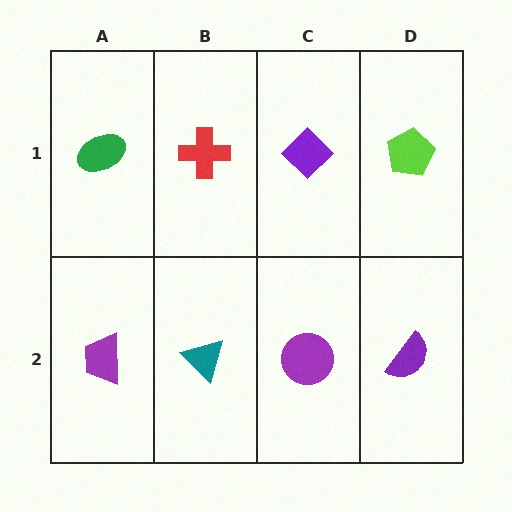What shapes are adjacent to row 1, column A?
A purple trapezoid (row 2, column A), a red cross (row 1, column B).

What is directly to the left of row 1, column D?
A purple diamond.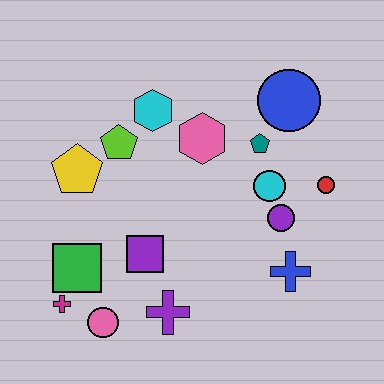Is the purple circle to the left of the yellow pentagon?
No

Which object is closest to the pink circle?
The magenta cross is closest to the pink circle.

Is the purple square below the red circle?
Yes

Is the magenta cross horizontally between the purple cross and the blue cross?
No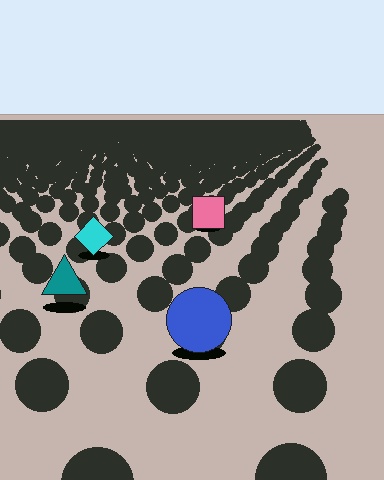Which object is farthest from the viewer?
The pink square is farthest from the viewer. It appears smaller and the ground texture around it is denser.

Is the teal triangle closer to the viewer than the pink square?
Yes. The teal triangle is closer — you can tell from the texture gradient: the ground texture is coarser near it.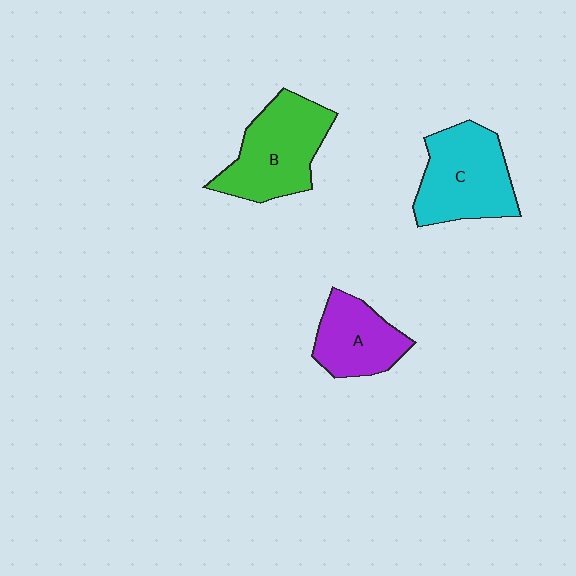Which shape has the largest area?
Shape B (green).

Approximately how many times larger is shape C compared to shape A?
Approximately 1.4 times.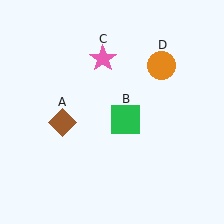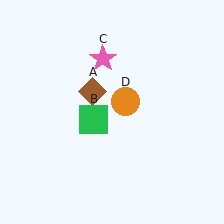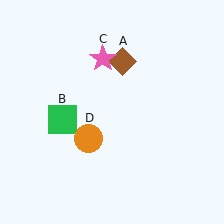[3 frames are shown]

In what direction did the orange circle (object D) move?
The orange circle (object D) moved down and to the left.